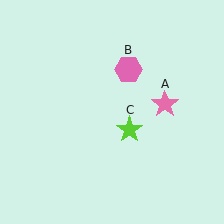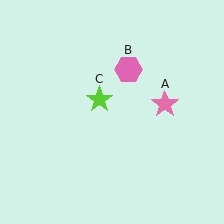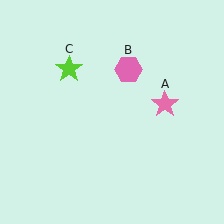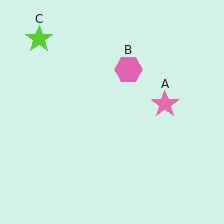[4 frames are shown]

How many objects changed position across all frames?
1 object changed position: lime star (object C).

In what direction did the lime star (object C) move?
The lime star (object C) moved up and to the left.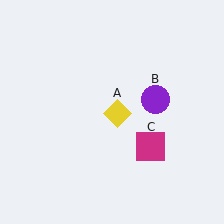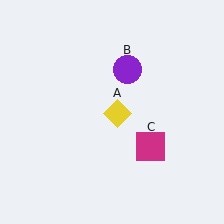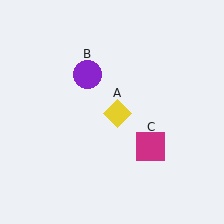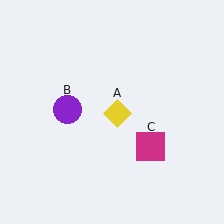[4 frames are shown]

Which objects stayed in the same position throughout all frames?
Yellow diamond (object A) and magenta square (object C) remained stationary.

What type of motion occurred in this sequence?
The purple circle (object B) rotated counterclockwise around the center of the scene.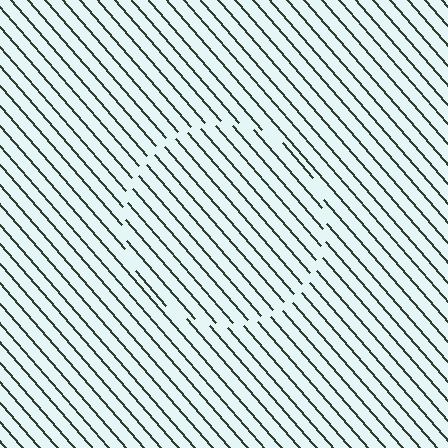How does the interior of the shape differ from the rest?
The interior of the shape contains the same grating, shifted by half a period — the contour is defined by the phase discontinuity where line-ends from the inner and outer gratings abut.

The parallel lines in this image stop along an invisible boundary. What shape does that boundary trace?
An illusory circle. The interior of the shape contains the same grating, shifted by half a period — the contour is defined by the phase discontinuity where line-ends from the inner and outer gratings abut.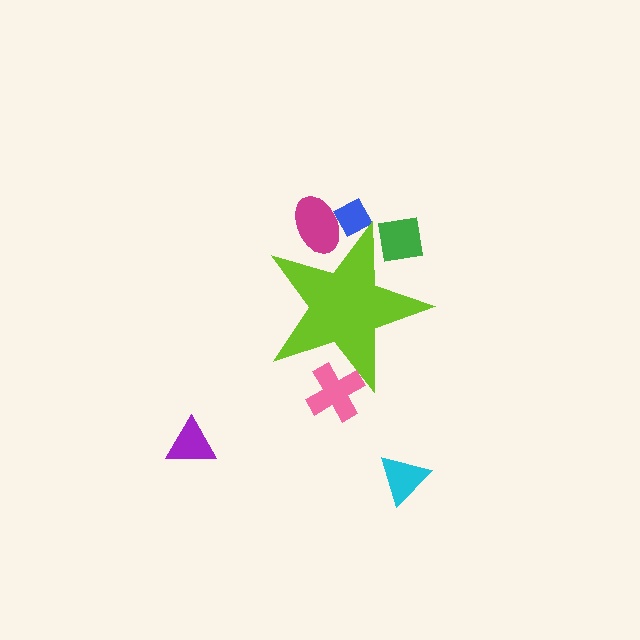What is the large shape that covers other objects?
A lime star.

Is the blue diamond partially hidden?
Yes, the blue diamond is partially hidden behind the lime star.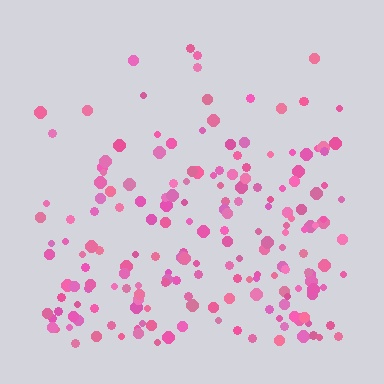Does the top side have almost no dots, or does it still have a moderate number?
Still a moderate number, just noticeably fewer than the bottom.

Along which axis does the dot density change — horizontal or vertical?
Vertical.